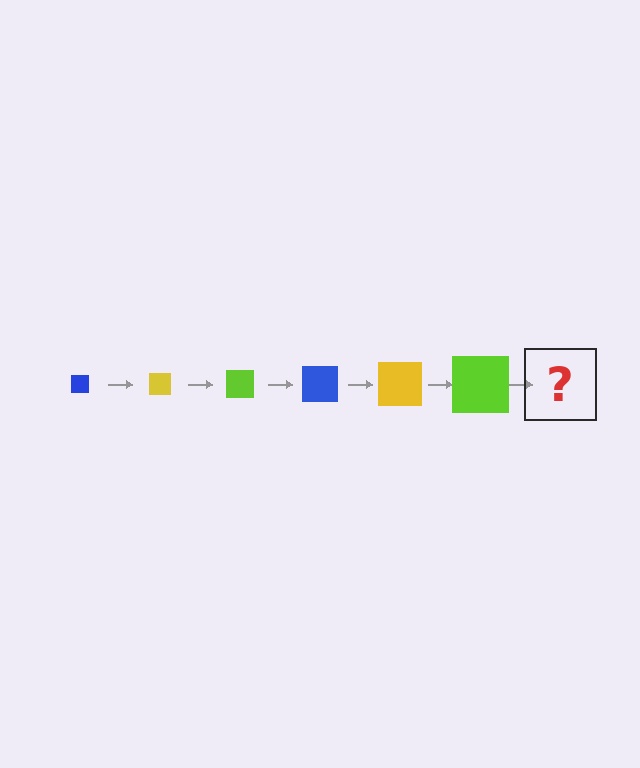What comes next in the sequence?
The next element should be a blue square, larger than the previous one.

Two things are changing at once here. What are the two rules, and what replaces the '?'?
The two rules are that the square grows larger each step and the color cycles through blue, yellow, and lime. The '?' should be a blue square, larger than the previous one.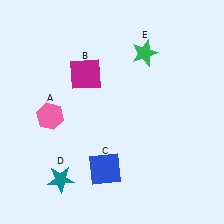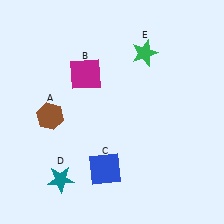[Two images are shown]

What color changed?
The hexagon (A) changed from pink in Image 1 to brown in Image 2.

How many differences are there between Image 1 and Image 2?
There is 1 difference between the two images.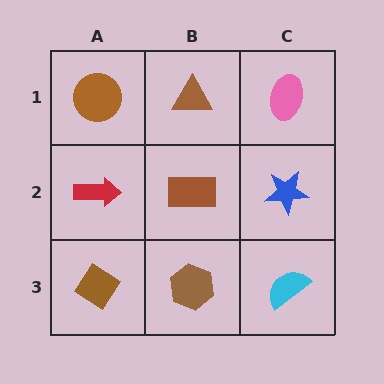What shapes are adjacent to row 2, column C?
A pink ellipse (row 1, column C), a cyan semicircle (row 3, column C), a brown rectangle (row 2, column B).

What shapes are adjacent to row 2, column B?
A brown triangle (row 1, column B), a brown hexagon (row 3, column B), a red arrow (row 2, column A), a blue star (row 2, column C).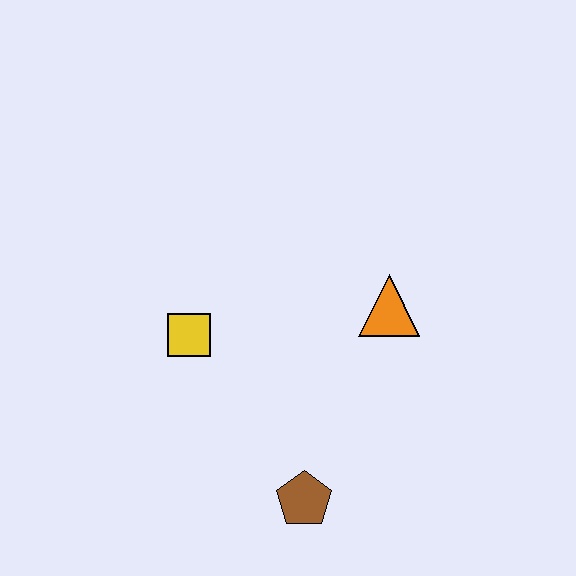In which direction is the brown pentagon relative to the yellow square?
The brown pentagon is below the yellow square.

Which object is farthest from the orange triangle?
The brown pentagon is farthest from the orange triangle.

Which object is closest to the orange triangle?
The yellow square is closest to the orange triangle.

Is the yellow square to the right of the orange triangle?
No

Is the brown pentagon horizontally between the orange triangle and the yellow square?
Yes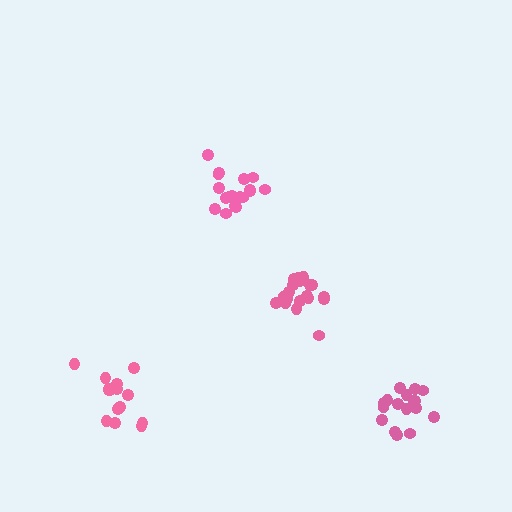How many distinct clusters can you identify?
There are 4 distinct clusters.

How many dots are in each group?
Group 1: 18 dots, Group 2: 19 dots, Group 3: 17 dots, Group 4: 15 dots (69 total).